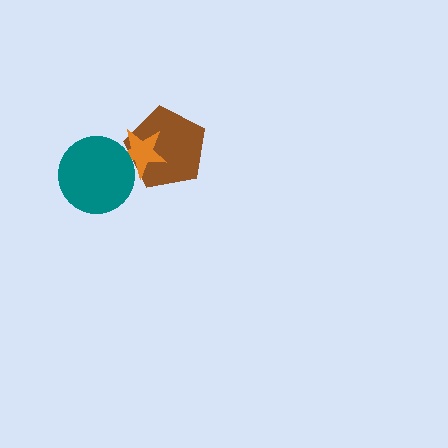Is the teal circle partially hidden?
No, no other shape covers it.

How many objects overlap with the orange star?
2 objects overlap with the orange star.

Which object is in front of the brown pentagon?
The orange star is in front of the brown pentagon.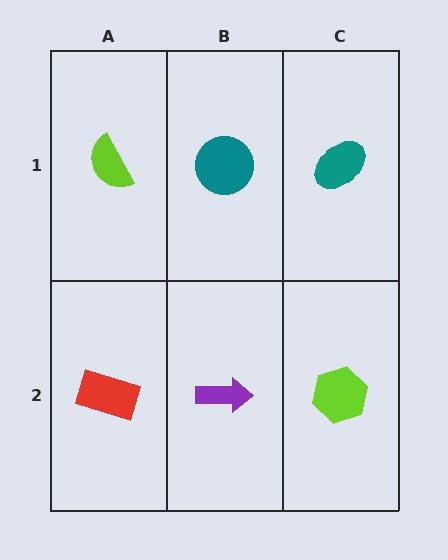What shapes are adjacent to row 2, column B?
A teal circle (row 1, column B), a red rectangle (row 2, column A), a lime hexagon (row 2, column C).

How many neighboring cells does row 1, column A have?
2.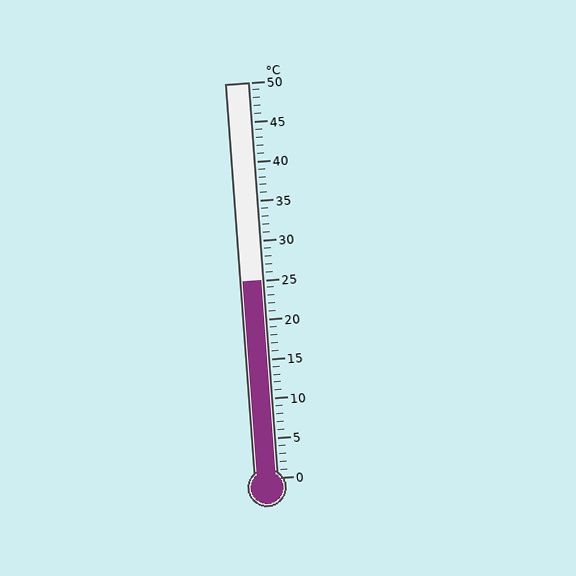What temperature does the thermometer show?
The thermometer shows approximately 25°C.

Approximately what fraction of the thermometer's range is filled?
The thermometer is filled to approximately 50% of its range.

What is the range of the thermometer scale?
The thermometer scale ranges from 0°C to 50°C.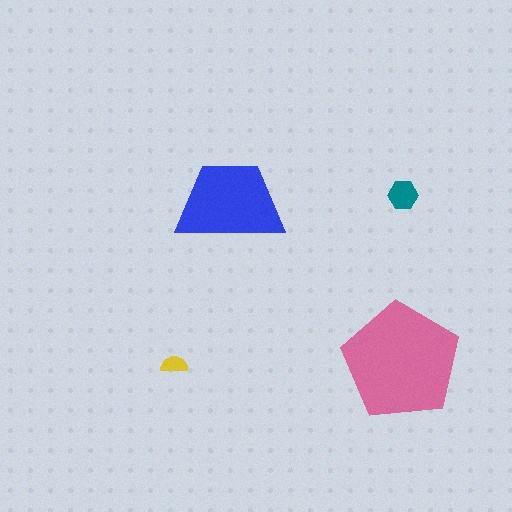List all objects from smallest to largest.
The yellow semicircle, the teal hexagon, the blue trapezoid, the pink pentagon.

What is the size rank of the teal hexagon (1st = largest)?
3rd.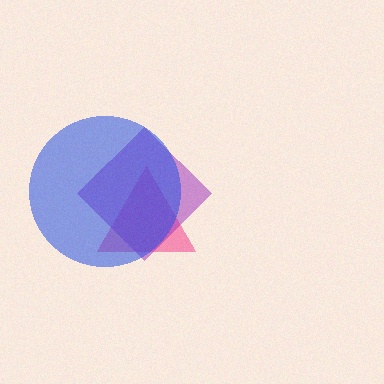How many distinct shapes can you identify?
There are 3 distinct shapes: a pink triangle, a purple diamond, a blue circle.